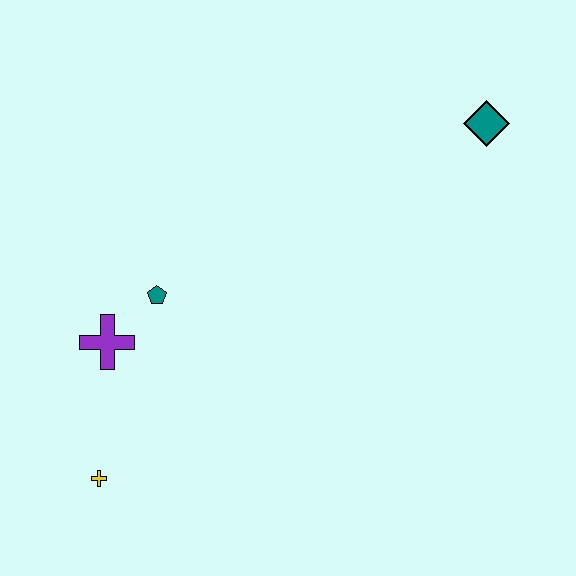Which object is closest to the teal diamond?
The teal pentagon is closest to the teal diamond.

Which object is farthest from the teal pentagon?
The teal diamond is farthest from the teal pentagon.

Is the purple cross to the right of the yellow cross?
Yes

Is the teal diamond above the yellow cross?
Yes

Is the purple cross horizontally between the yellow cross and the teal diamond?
Yes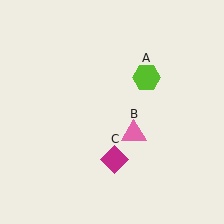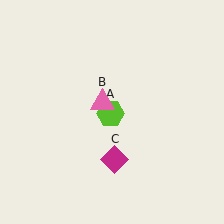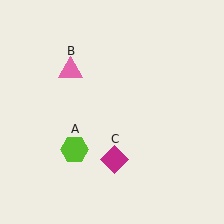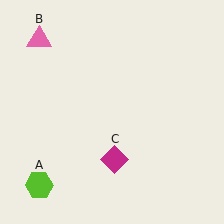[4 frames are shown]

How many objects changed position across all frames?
2 objects changed position: lime hexagon (object A), pink triangle (object B).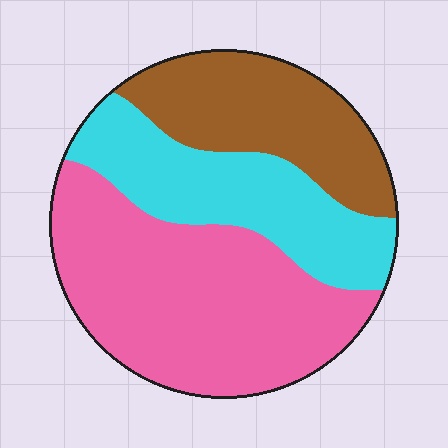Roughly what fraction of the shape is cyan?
Cyan covers roughly 25% of the shape.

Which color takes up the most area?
Pink, at roughly 45%.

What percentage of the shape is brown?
Brown covers about 25% of the shape.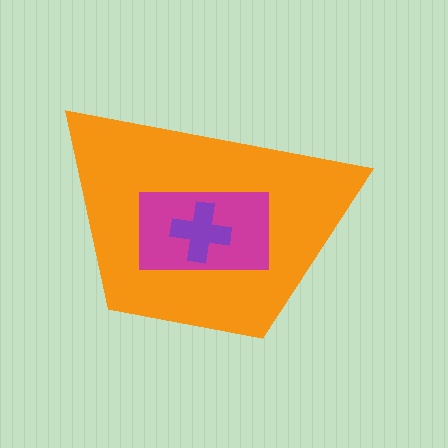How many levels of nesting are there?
3.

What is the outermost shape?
The orange trapezoid.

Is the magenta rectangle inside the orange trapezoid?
Yes.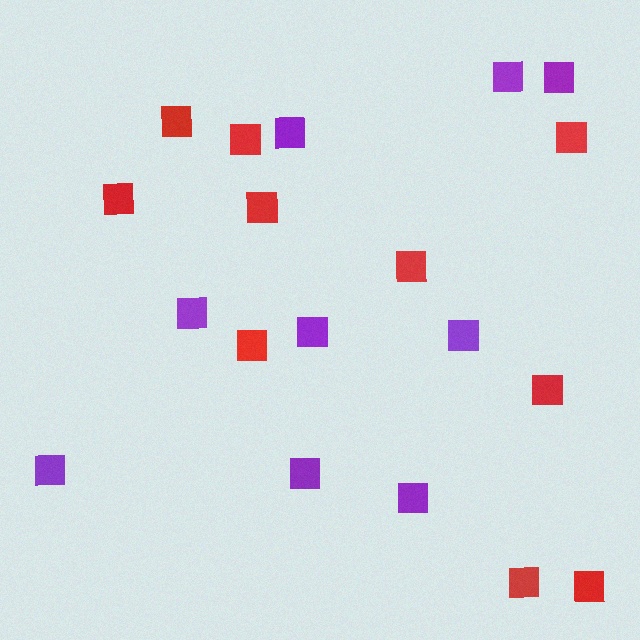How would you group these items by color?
There are 2 groups: one group of purple squares (9) and one group of red squares (10).